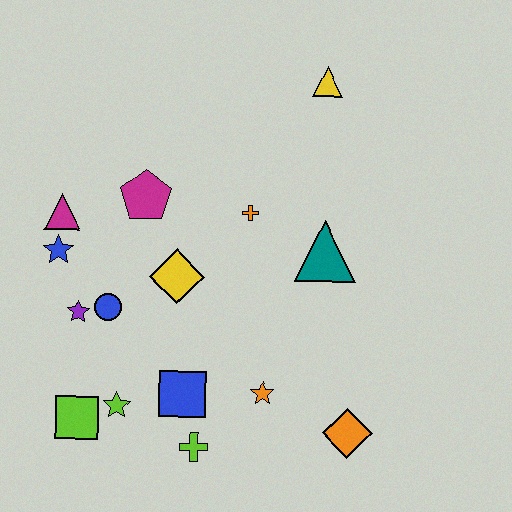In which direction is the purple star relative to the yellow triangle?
The purple star is to the left of the yellow triangle.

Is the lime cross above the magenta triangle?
No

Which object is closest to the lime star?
The lime square is closest to the lime star.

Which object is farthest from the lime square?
The yellow triangle is farthest from the lime square.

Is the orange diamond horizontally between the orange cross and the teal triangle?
No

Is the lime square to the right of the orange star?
No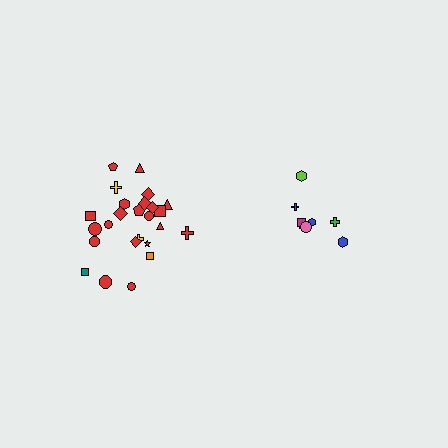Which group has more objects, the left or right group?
The left group.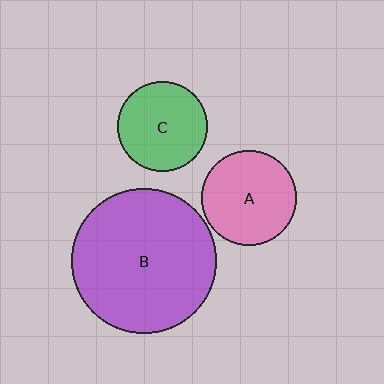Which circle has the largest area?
Circle B (purple).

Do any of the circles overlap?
No, none of the circles overlap.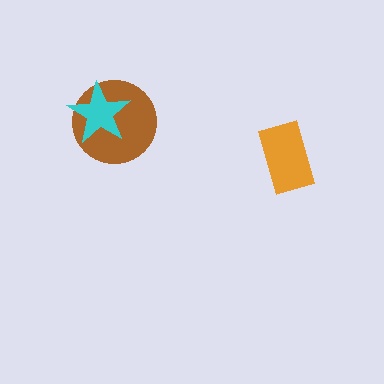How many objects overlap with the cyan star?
1 object overlaps with the cyan star.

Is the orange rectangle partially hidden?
No, no other shape covers it.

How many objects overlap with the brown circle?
1 object overlaps with the brown circle.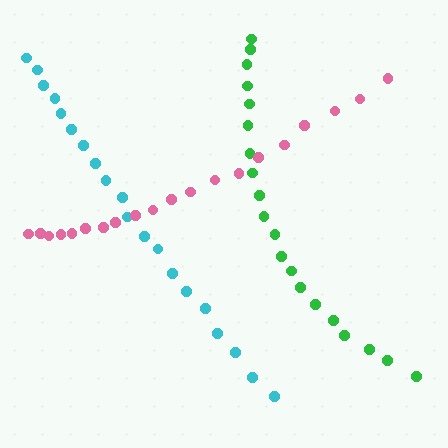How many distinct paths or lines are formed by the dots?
There are 3 distinct paths.